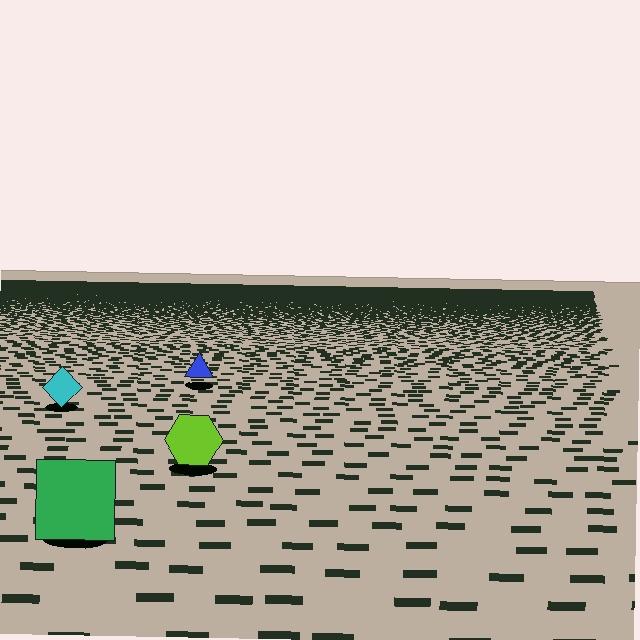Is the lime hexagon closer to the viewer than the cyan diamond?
Yes. The lime hexagon is closer — you can tell from the texture gradient: the ground texture is coarser near it.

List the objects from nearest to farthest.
From nearest to farthest: the green square, the lime hexagon, the cyan diamond, the blue triangle.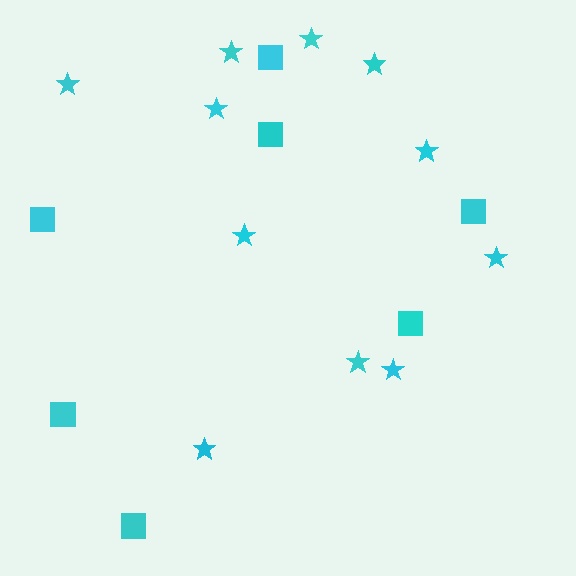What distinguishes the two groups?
There are 2 groups: one group of stars (11) and one group of squares (7).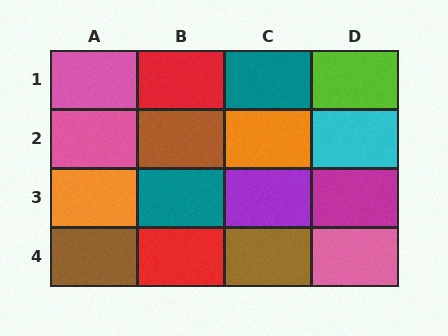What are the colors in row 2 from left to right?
Pink, brown, orange, cyan.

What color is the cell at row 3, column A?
Orange.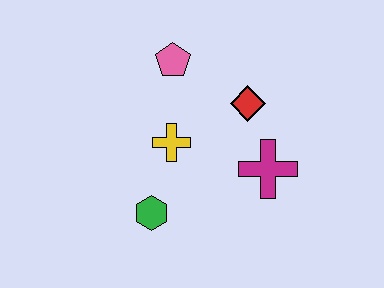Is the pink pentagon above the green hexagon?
Yes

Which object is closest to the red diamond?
The magenta cross is closest to the red diamond.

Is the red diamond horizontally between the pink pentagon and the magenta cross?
Yes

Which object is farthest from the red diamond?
The green hexagon is farthest from the red diamond.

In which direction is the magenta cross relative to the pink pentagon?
The magenta cross is below the pink pentagon.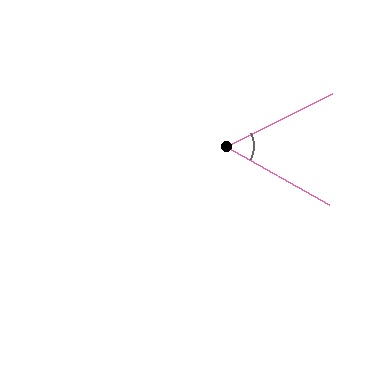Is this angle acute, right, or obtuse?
It is acute.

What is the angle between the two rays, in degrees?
Approximately 56 degrees.